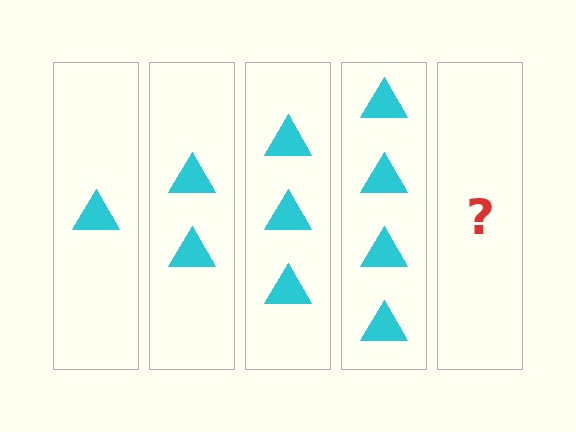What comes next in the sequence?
The next element should be 5 triangles.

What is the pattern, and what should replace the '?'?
The pattern is that each step adds one more triangle. The '?' should be 5 triangles.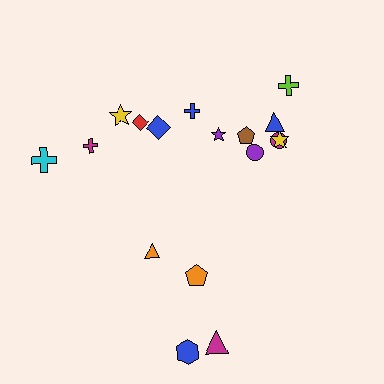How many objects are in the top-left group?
There are 5 objects.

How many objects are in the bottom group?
There are 4 objects.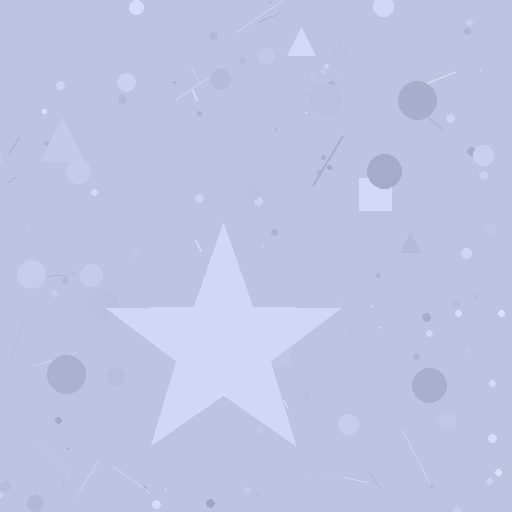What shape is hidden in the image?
A star is hidden in the image.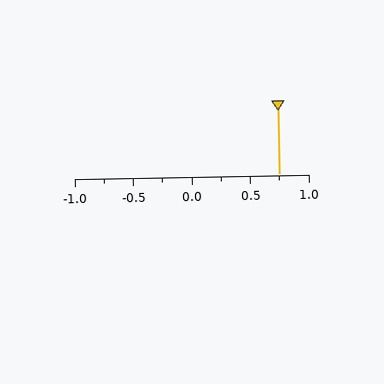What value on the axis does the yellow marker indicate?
The marker indicates approximately 0.75.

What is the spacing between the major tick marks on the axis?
The major ticks are spaced 0.5 apart.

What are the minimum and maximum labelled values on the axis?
The axis runs from -1.0 to 1.0.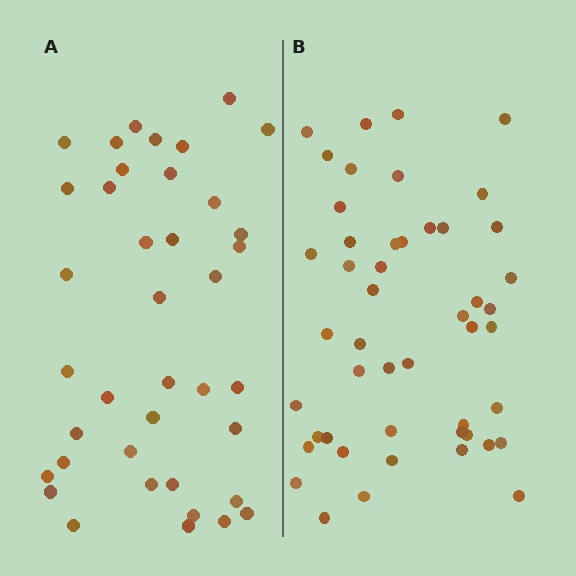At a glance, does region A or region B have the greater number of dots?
Region B (the right region) has more dots.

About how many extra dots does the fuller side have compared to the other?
Region B has roughly 8 or so more dots than region A.